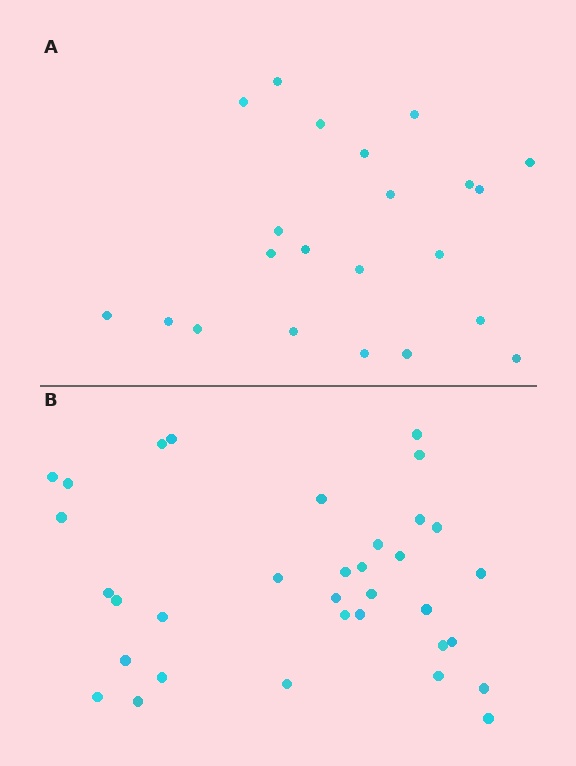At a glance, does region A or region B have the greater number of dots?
Region B (the bottom region) has more dots.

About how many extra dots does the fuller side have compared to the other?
Region B has roughly 12 or so more dots than region A.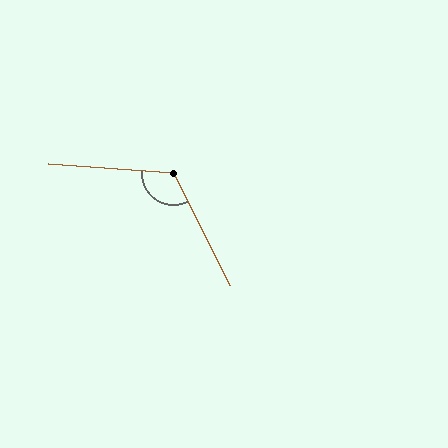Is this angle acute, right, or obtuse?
It is obtuse.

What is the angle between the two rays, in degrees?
Approximately 121 degrees.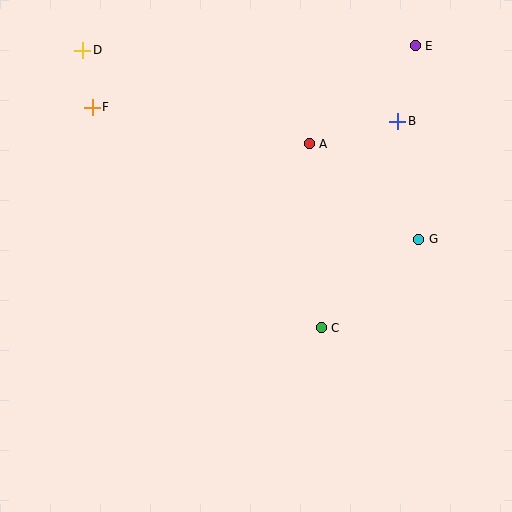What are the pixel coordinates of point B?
Point B is at (398, 121).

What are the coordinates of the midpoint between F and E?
The midpoint between F and E is at (254, 76).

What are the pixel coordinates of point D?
Point D is at (83, 50).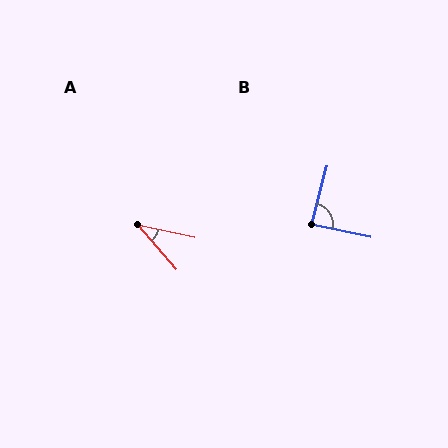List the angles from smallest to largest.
A (37°), B (88°).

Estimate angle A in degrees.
Approximately 37 degrees.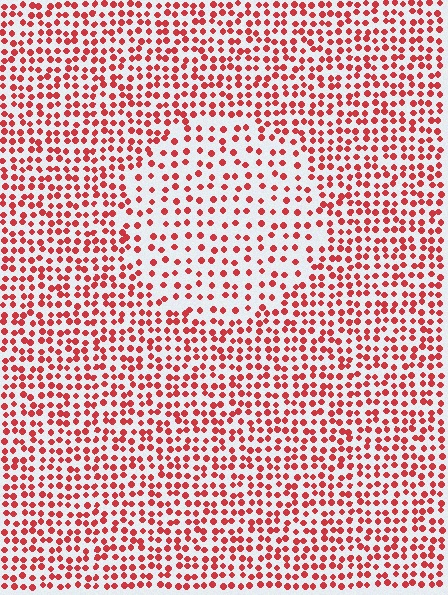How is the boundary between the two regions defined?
The boundary is defined by a change in element density (approximately 1.8x ratio). All elements are the same color, size, and shape.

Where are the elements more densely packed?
The elements are more densely packed outside the circle boundary.